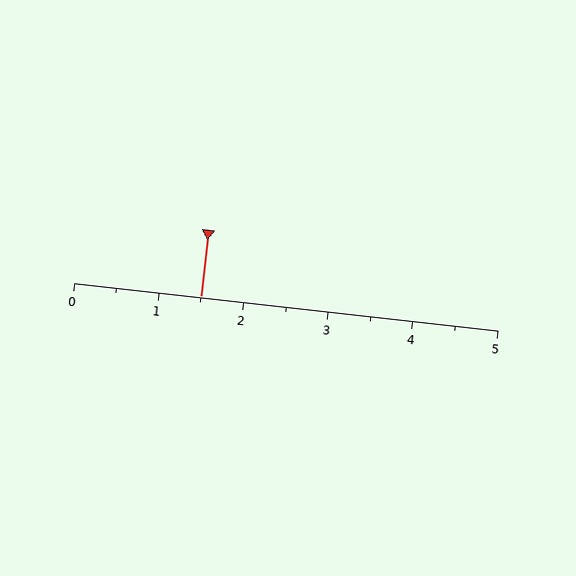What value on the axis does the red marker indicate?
The marker indicates approximately 1.5.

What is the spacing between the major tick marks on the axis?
The major ticks are spaced 1 apart.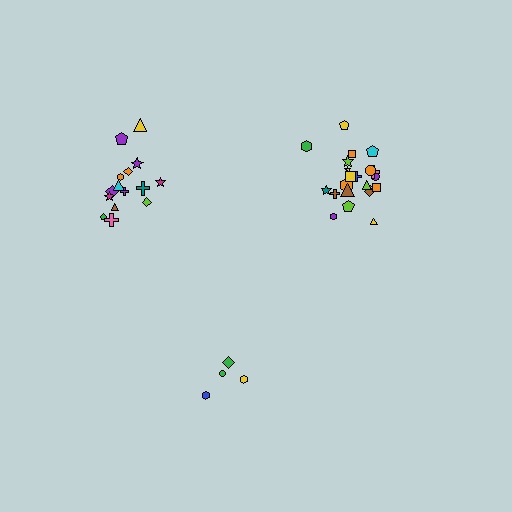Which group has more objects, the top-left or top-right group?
The top-right group.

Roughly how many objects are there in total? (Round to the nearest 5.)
Roughly 40 objects in total.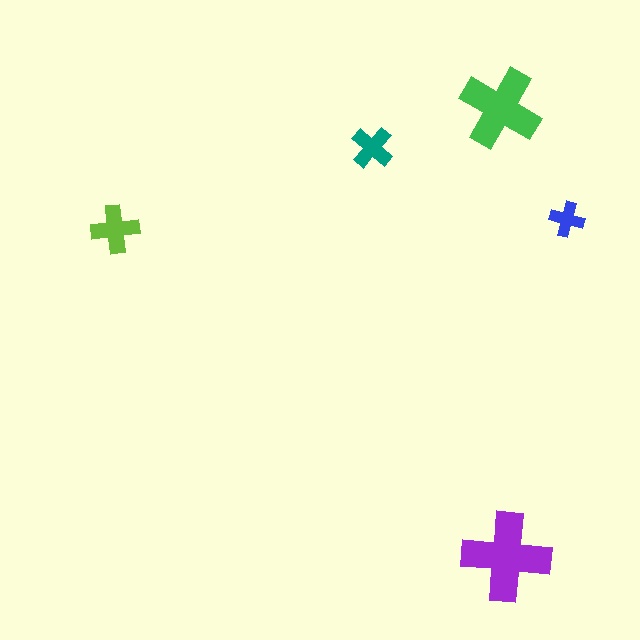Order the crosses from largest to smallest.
the purple one, the green one, the lime one, the teal one, the blue one.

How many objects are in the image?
There are 5 objects in the image.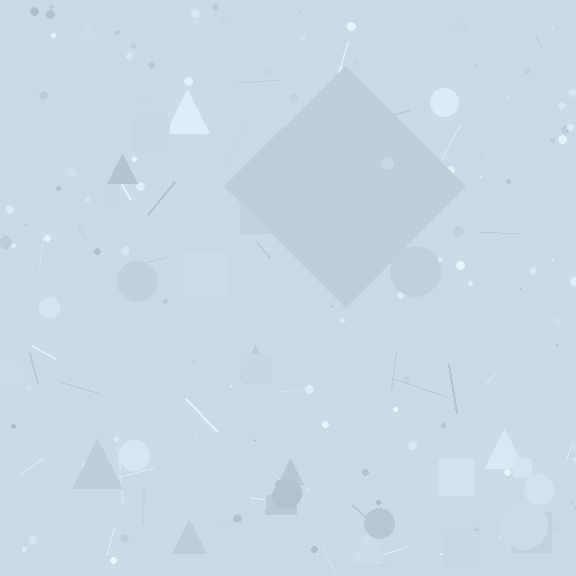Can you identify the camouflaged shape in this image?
The camouflaged shape is a diamond.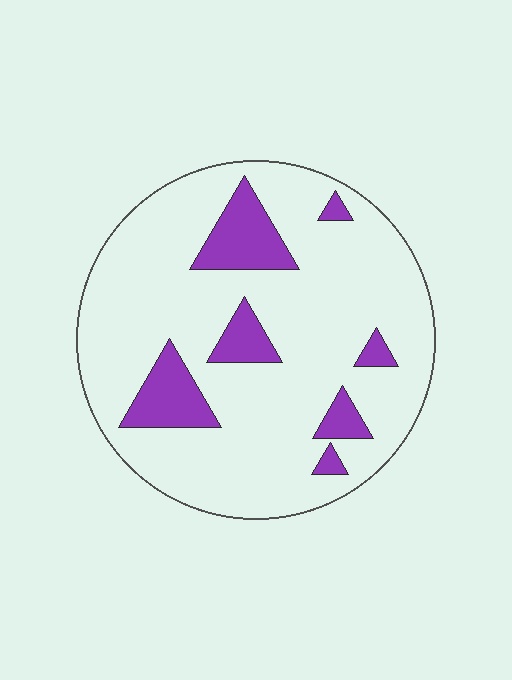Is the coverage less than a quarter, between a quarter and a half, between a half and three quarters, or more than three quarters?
Less than a quarter.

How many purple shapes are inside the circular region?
7.